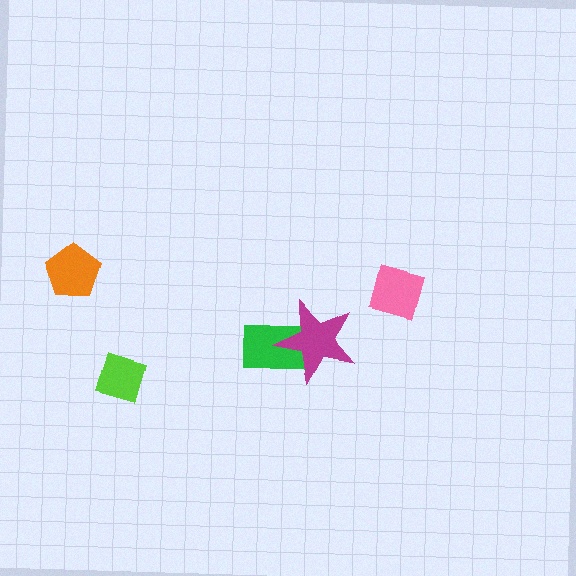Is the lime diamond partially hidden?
No, no other shape covers it.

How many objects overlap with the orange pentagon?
0 objects overlap with the orange pentagon.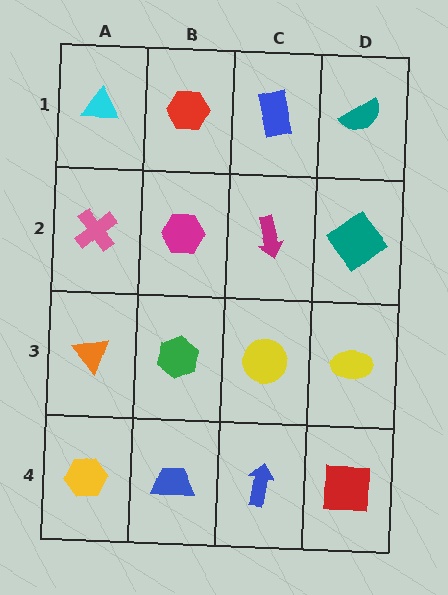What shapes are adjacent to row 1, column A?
A pink cross (row 2, column A), a red hexagon (row 1, column B).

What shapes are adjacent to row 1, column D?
A teal diamond (row 2, column D), a blue rectangle (row 1, column C).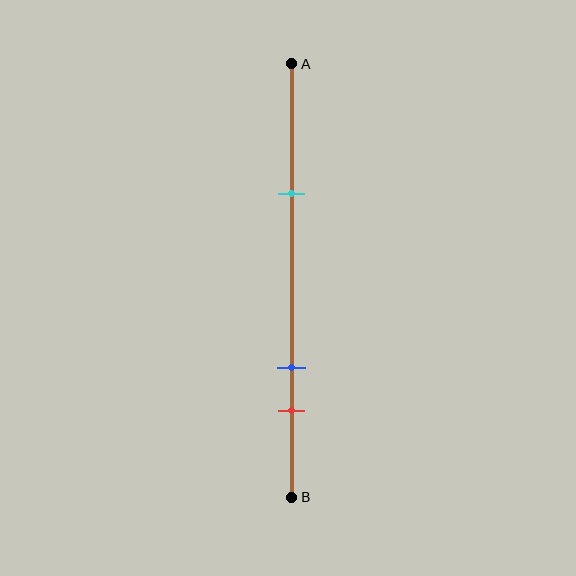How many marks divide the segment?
There are 3 marks dividing the segment.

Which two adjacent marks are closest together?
The blue and red marks are the closest adjacent pair.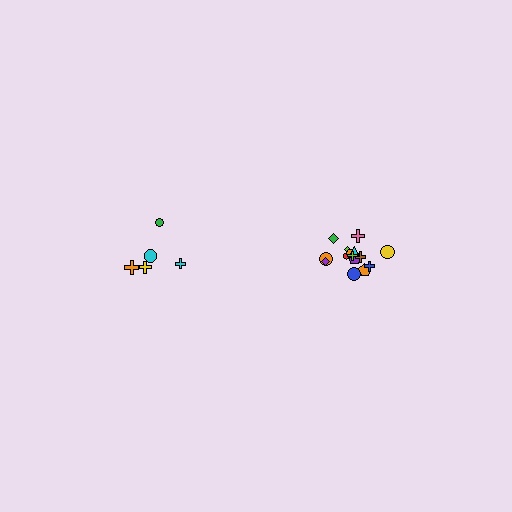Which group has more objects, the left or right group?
The right group.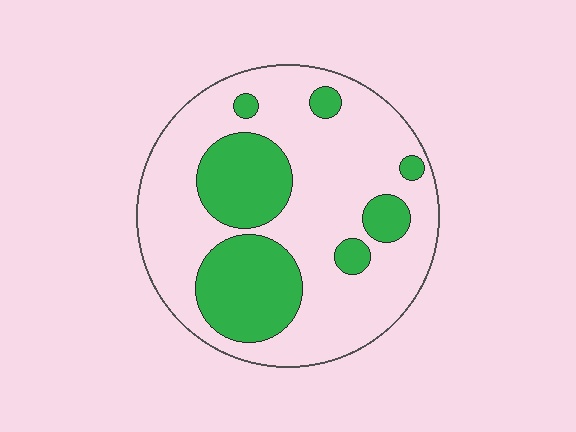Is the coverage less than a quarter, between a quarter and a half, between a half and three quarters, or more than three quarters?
Between a quarter and a half.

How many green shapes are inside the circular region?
7.